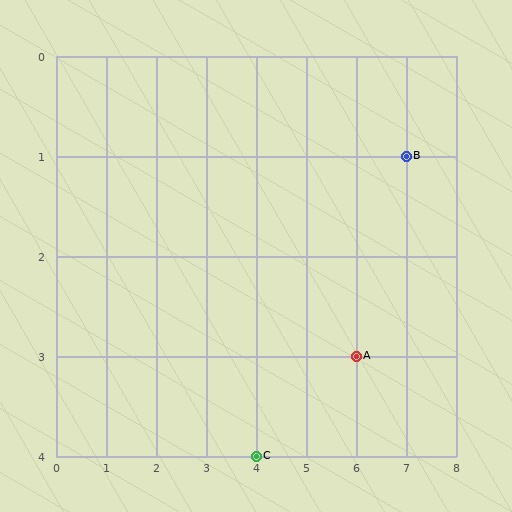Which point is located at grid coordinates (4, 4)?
Point C is at (4, 4).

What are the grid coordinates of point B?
Point B is at grid coordinates (7, 1).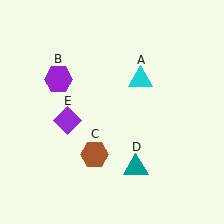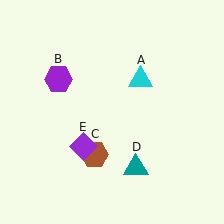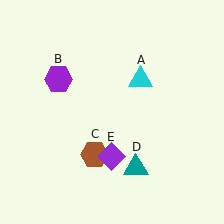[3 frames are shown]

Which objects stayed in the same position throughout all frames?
Cyan triangle (object A) and purple hexagon (object B) and brown hexagon (object C) and teal triangle (object D) remained stationary.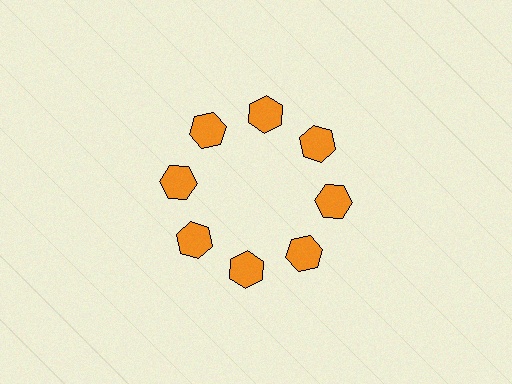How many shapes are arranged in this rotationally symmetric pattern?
There are 8 shapes, arranged in 8 groups of 1.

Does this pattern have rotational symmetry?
Yes, this pattern has 8-fold rotational symmetry. It looks the same after rotating 45 degrees around the center.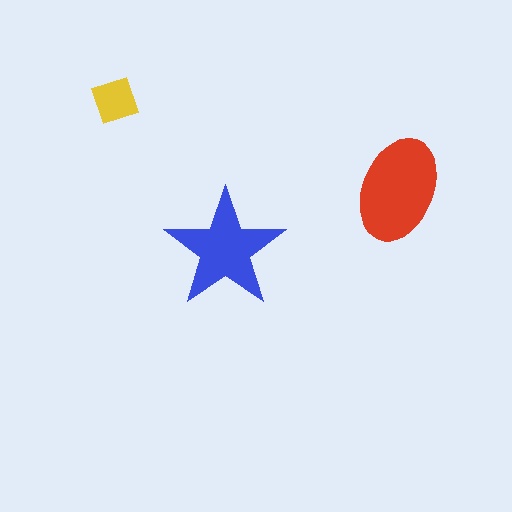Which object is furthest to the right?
The red ellipse is rightmost.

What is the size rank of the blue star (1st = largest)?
2nd.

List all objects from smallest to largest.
The yellow diamond, the blue star, the red ellipse.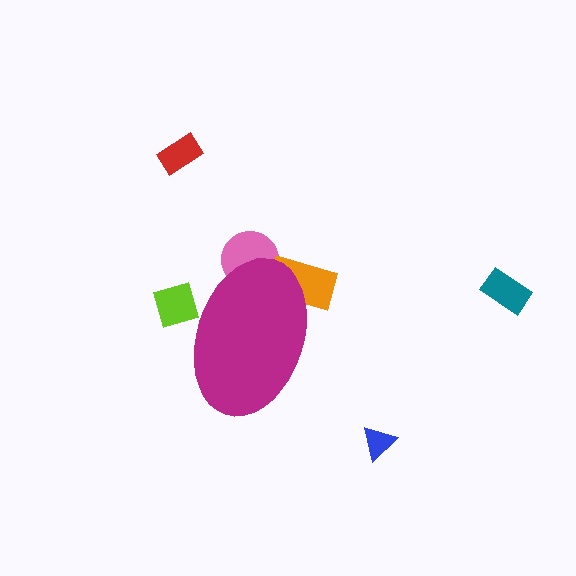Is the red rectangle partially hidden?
No, the red rectangle is fully visible.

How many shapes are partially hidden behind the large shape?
3 shapes are partially hidden.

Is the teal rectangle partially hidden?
No, the teal rectangle is fully visible.